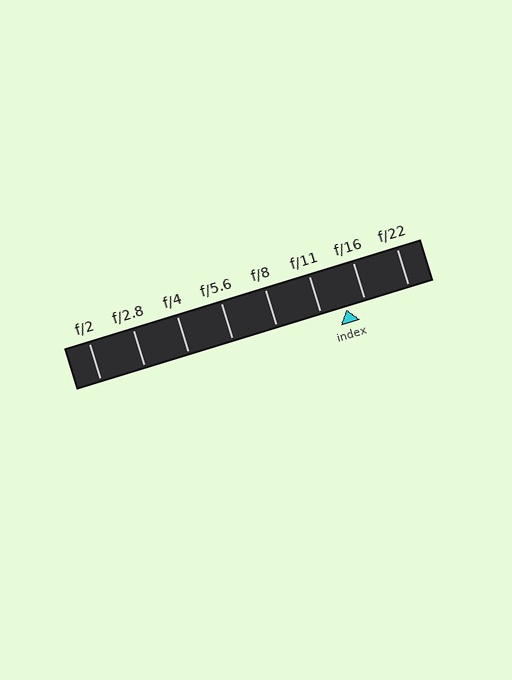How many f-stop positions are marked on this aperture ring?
There are 8 f-stop positions marked.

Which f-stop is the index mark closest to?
The index mark is closest to f/16.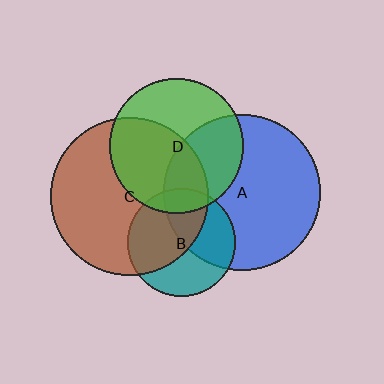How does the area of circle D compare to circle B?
Approximately 1.5 times.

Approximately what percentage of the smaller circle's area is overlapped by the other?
Approximately 55%.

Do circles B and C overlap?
Yes.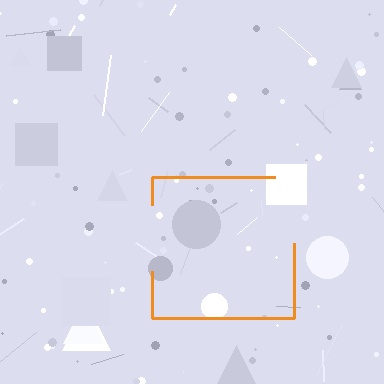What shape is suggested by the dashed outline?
The dashed outline suggests a square.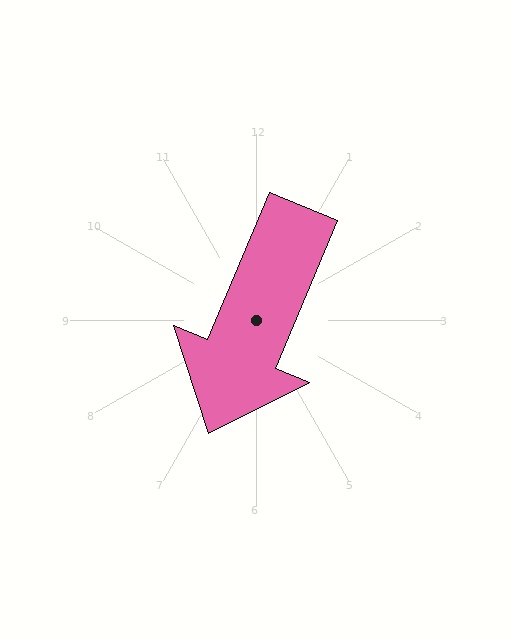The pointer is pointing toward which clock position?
Roughly 7 o'clock.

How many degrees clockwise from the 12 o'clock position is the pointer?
Approximately 203 degrees.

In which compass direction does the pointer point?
Southwest.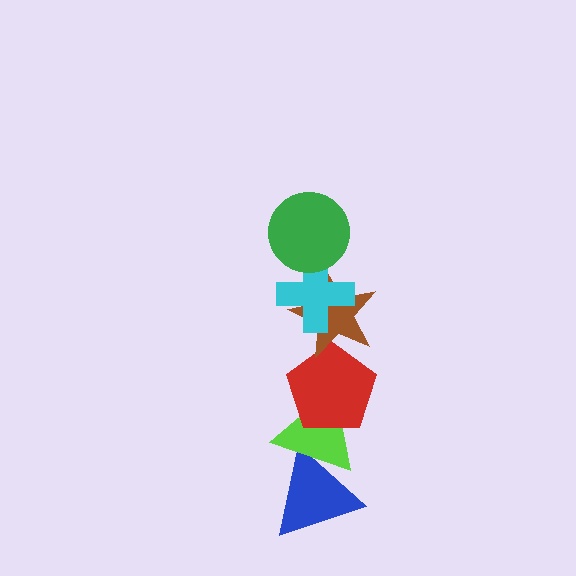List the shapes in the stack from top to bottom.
From top to bottom: the green circle, the cyan cross, the brown star, the red pentagon, the lime triangle, the blue triangle.